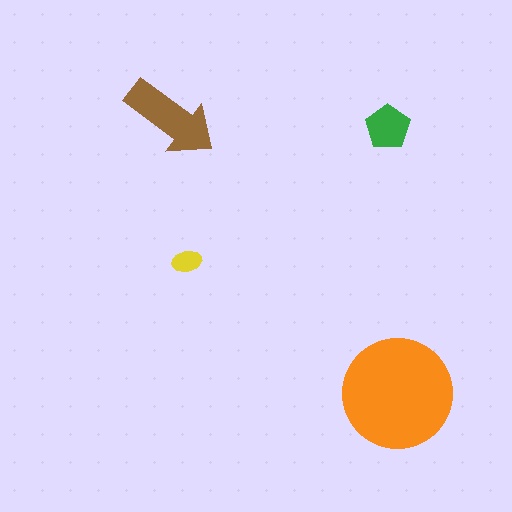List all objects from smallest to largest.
The yellow ellipse, the green pentagon, the brown arrow, the orange circle.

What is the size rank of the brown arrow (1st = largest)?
2nd.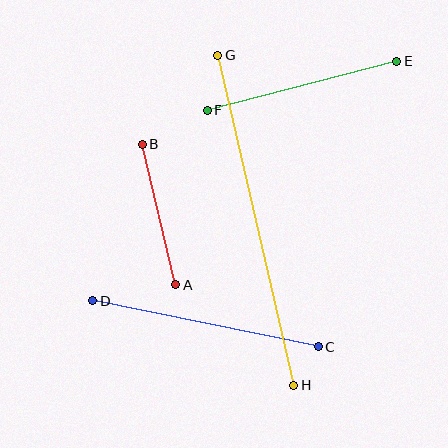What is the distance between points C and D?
The distance is approximately 230 pixels.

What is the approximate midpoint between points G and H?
The midpoint is at approximately (256, 220) pixels.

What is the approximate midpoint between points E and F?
The midpoint is at approximately (302, 86) pixels.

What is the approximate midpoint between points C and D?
The midpoint is at approximately (205, 324) pixels.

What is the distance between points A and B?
The distance is approximately 144 pixels.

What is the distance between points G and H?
The distance is approximately 339 pixels.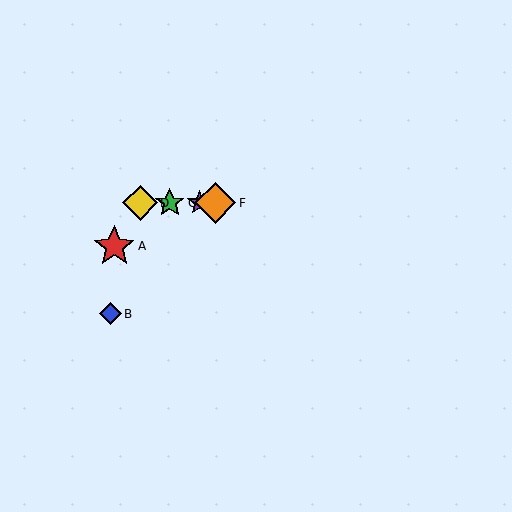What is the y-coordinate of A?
Object A is at y≈246.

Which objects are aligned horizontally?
Objects C, D, E, F are aligned horizontally.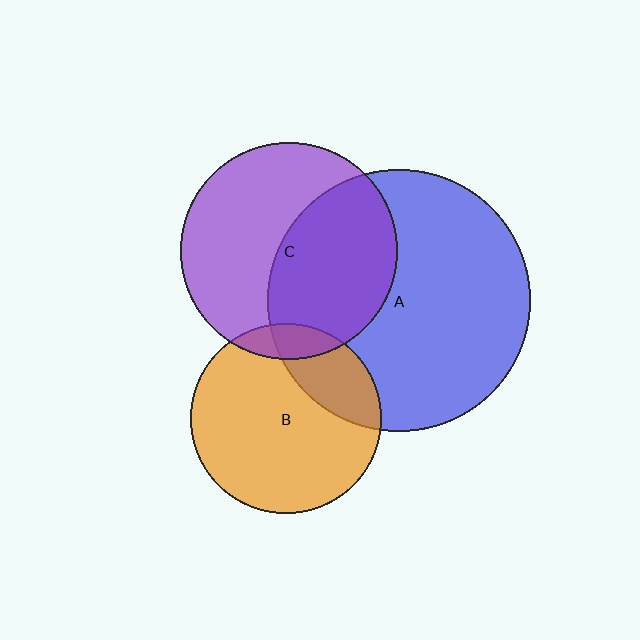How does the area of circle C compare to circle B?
Approximately 1.3 times.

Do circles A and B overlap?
Yes.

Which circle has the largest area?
Circle A (blue).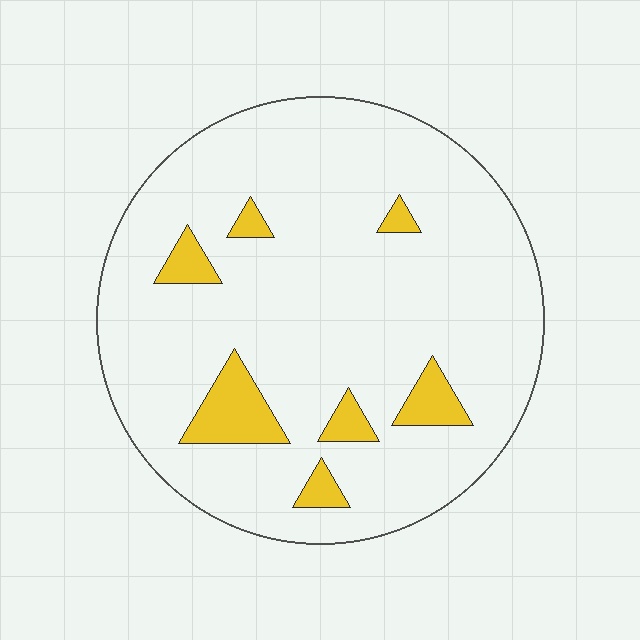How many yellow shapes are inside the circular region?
7.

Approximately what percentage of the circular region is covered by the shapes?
Approximately 10%.